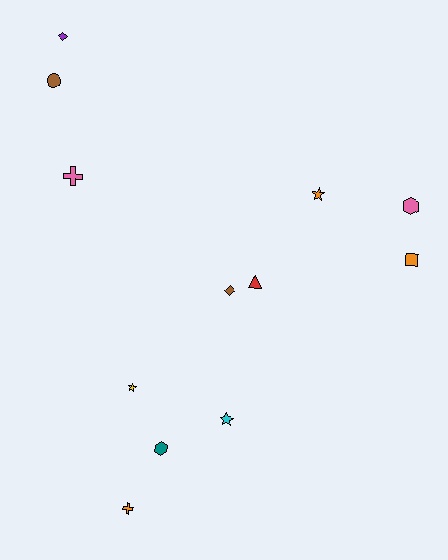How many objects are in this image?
There are 12 objects.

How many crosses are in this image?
There are 2 crosses.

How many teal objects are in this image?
There is 1 teal object.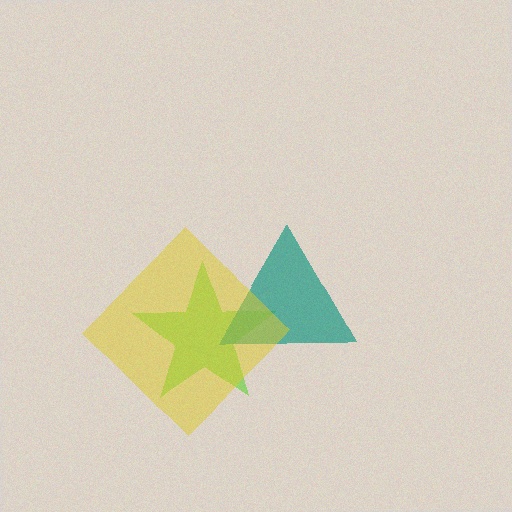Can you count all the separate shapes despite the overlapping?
Yes, there are 3 separate shapes.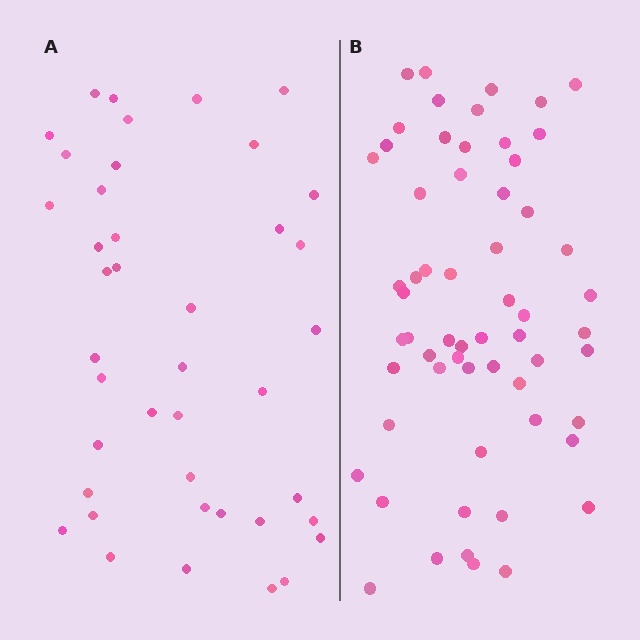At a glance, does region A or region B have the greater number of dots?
Region B (the right region) has more dots.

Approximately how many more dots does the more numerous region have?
Region B has approximately 20 more dots than region A.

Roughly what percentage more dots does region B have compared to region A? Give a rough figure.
About 45% more.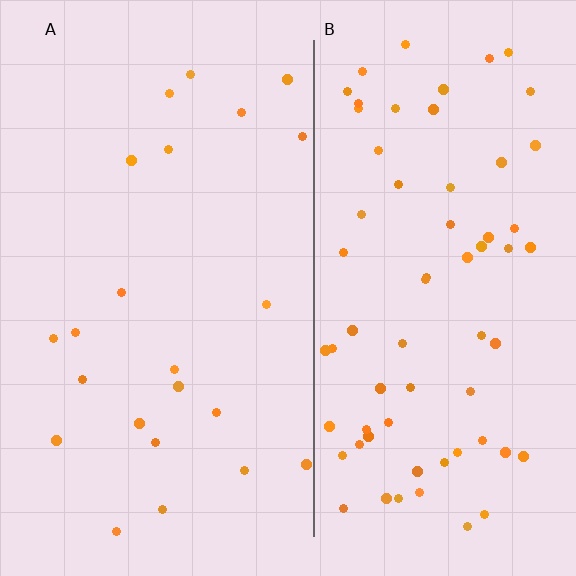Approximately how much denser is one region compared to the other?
Approximately 3.0× — region B over region A.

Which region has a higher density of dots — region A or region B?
B (the right).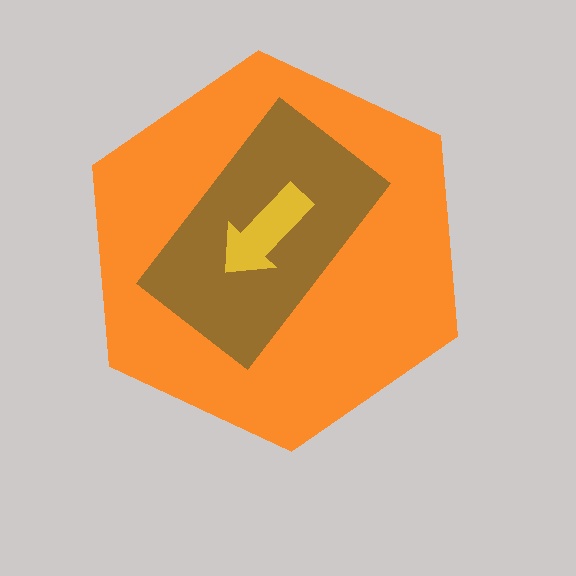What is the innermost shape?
The yellow arrow.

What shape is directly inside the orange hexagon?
The brown rectangle.